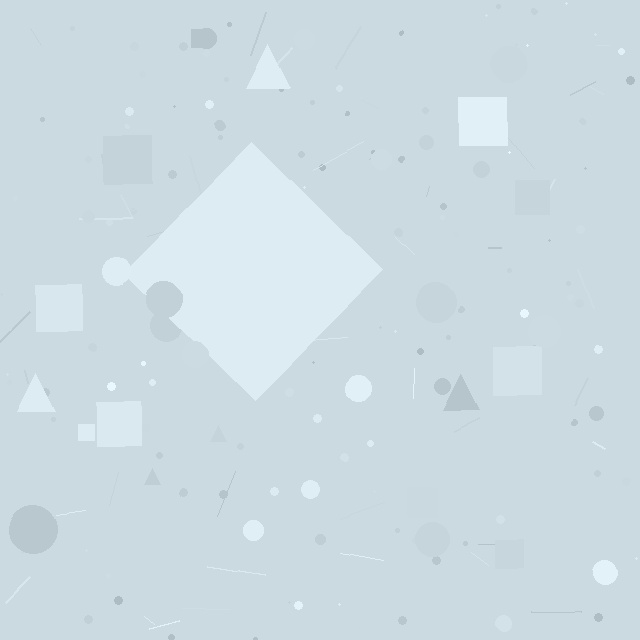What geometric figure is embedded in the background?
A diamond is embedded in the background.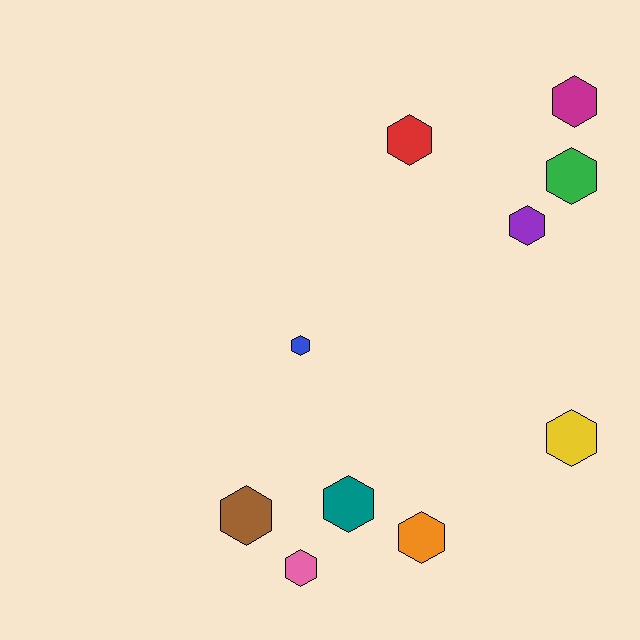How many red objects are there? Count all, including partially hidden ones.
There is 1 red object.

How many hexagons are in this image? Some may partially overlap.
There are 10 hexagons.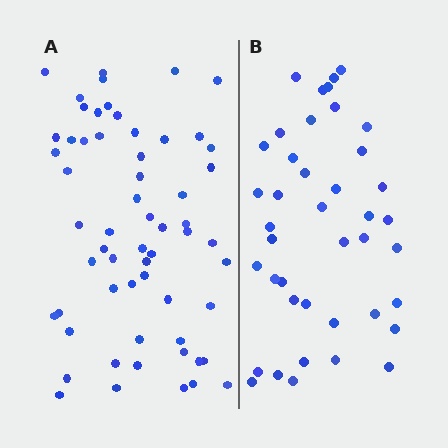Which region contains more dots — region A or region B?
Region A (the left region) has more dots.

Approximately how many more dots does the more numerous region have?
Region A has approximately 20 more dots than region B.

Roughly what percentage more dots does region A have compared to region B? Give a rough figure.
About 45% more.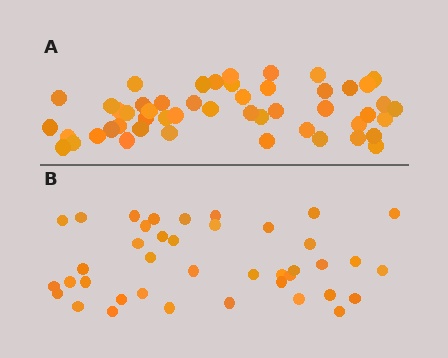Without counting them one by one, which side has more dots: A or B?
Region A (the top region) has more dots.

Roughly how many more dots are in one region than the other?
Region A has roughly 10 or so more dots than region B.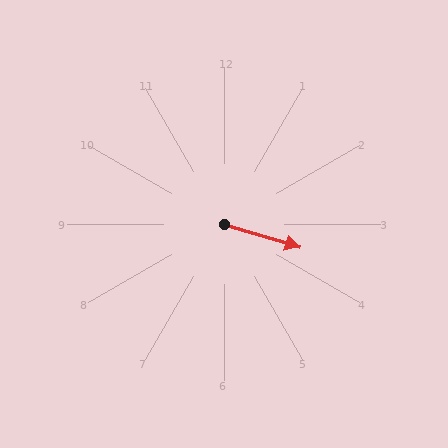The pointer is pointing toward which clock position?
Roughly 4 o'clock.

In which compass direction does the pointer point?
East.